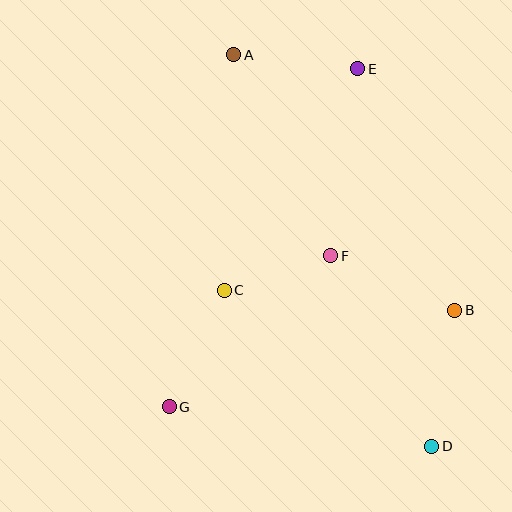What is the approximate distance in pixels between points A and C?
The distance between A and C is approximately 236 pixels.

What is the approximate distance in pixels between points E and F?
The distance between E and F is approximately 189 pixels.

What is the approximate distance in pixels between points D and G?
The distance between D and G is approximately 265 pixels.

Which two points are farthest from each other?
Points A and D are farthest from each other.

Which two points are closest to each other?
Points C and F are closest to each other.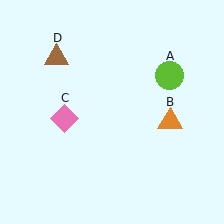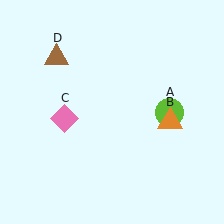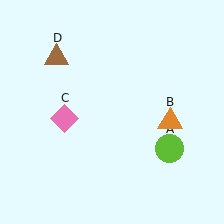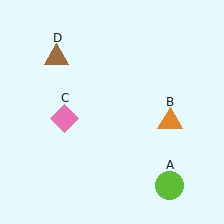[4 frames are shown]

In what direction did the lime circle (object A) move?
The lime circle (object A) moved down.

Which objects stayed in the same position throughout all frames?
Orange triangle (object B) and pink diamond (object C) and brown triangle (object D) remained stationary.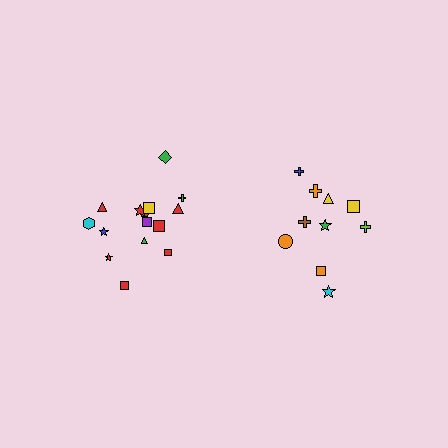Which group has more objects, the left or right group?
The left group.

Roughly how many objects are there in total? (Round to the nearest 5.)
Roughly 25 objects in total.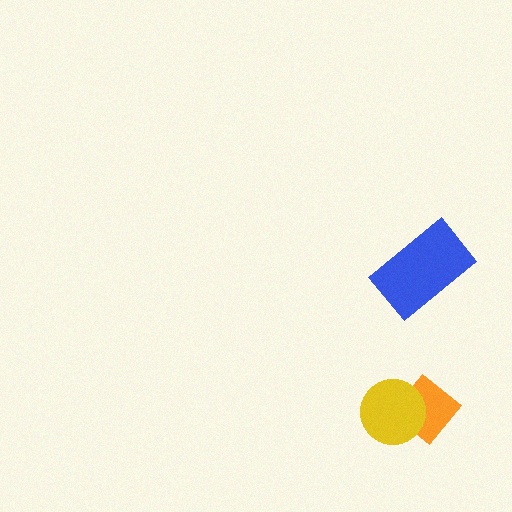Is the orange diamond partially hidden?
Yes, it is partially covered by another shape.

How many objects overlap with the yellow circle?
1 object overlaps with the yellow circle.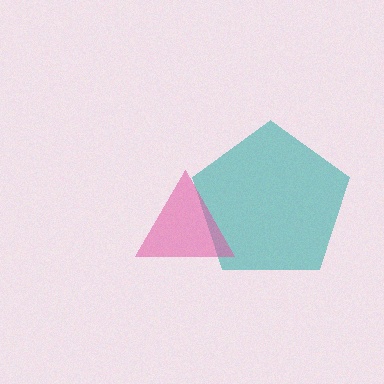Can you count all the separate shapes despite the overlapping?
Yes, there are 2 separate shapes.